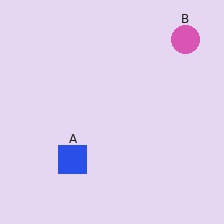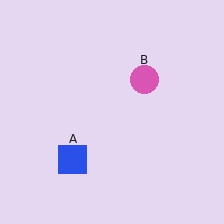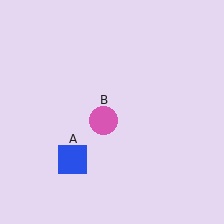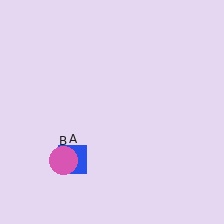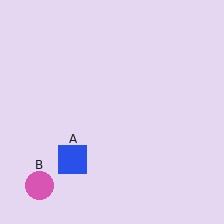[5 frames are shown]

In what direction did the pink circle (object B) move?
The pink circle (object B) moved down and to the left.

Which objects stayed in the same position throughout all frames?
Blue square (object A) remained stationary.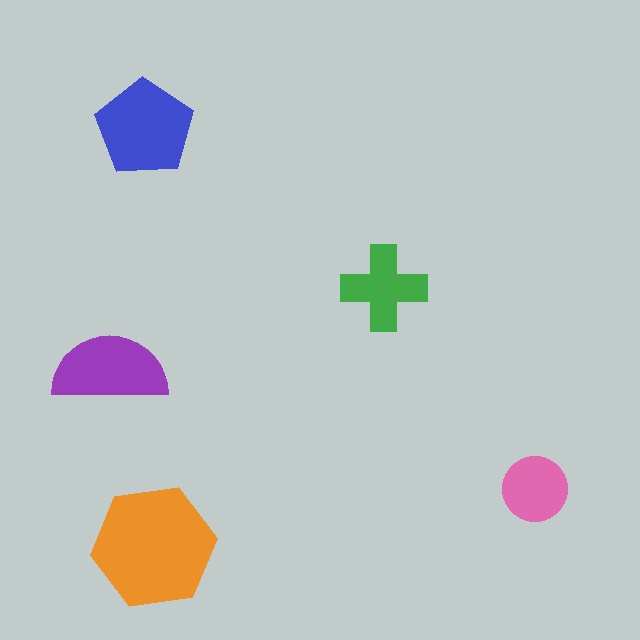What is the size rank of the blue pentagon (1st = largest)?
2nd.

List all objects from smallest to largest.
The pink circle, the green cross, the purple semicircle, the blue pentagon, the orange hexagon.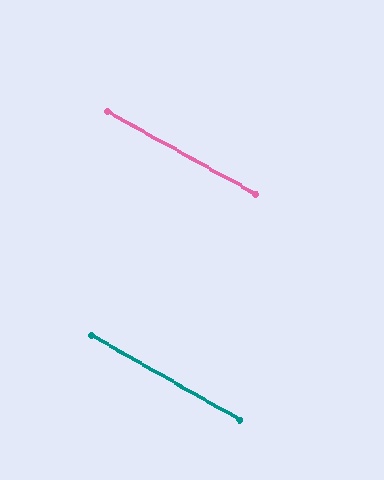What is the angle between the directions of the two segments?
Approximately 1 degree.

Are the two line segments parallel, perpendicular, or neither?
Parallel — their directions differ by only 0.7°.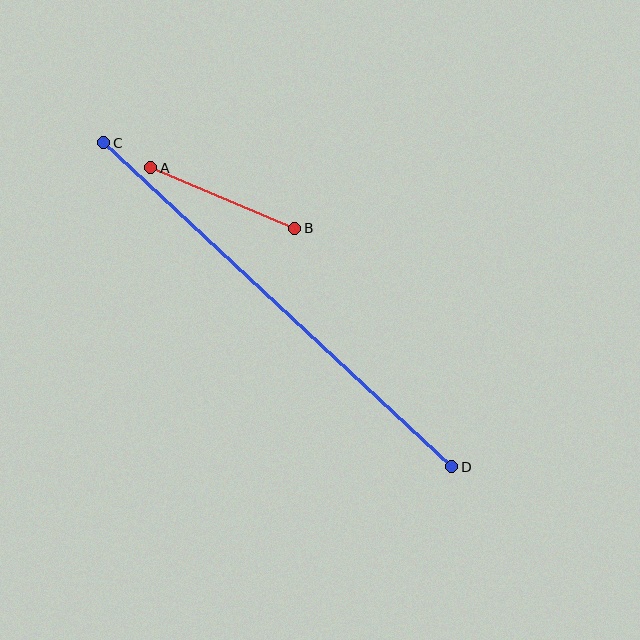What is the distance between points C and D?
The distance is approximately 476 pixels.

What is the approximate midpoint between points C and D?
The midpoint is at approximately (278, 305) pixels.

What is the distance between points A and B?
The distance is approximately 157 pixels.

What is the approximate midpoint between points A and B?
The midpoint is at approximately (223, 198) pixels.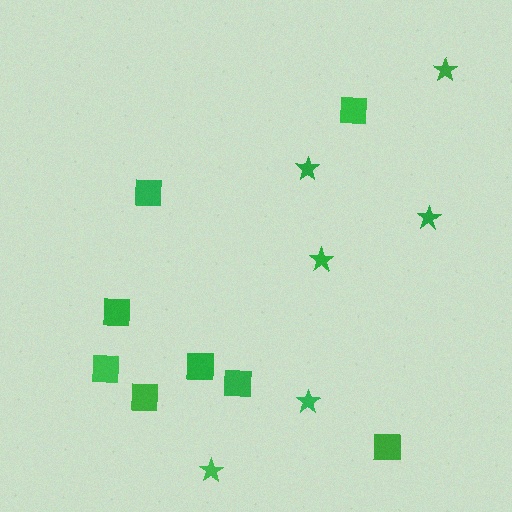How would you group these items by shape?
There are 2 groups: one group of squares (8) and one group of stars (6).